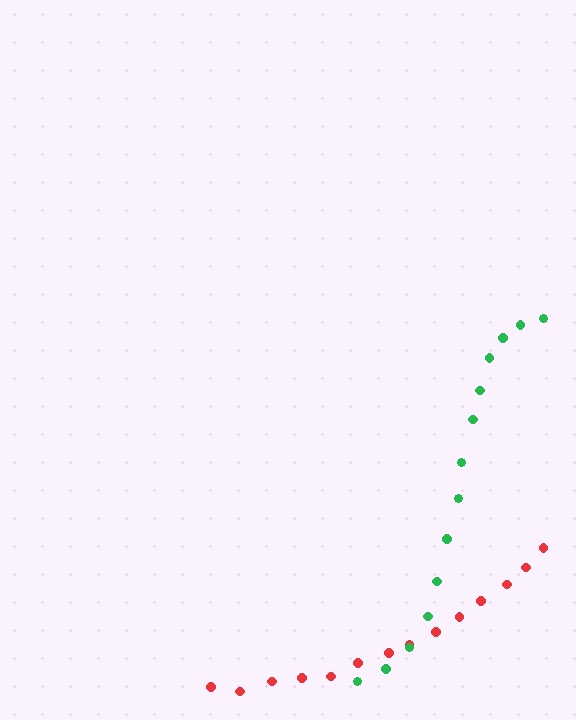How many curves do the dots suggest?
There are 2 distinct paths.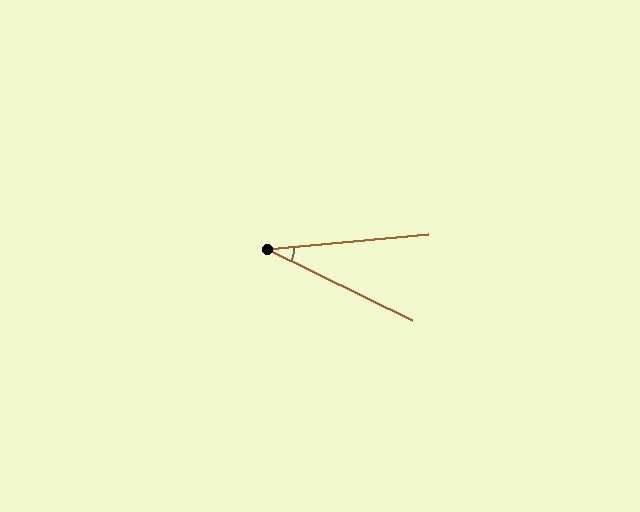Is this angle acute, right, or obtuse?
It is acute.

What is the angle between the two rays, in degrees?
Approximately 31 degrees.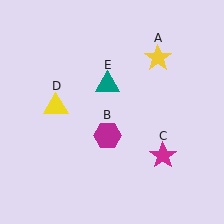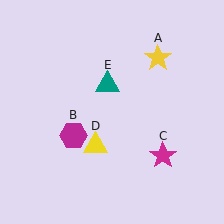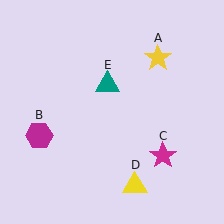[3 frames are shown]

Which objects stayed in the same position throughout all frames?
Yellow star (object A) and magenta star (object C) and teal triangle (object E) remained stationary.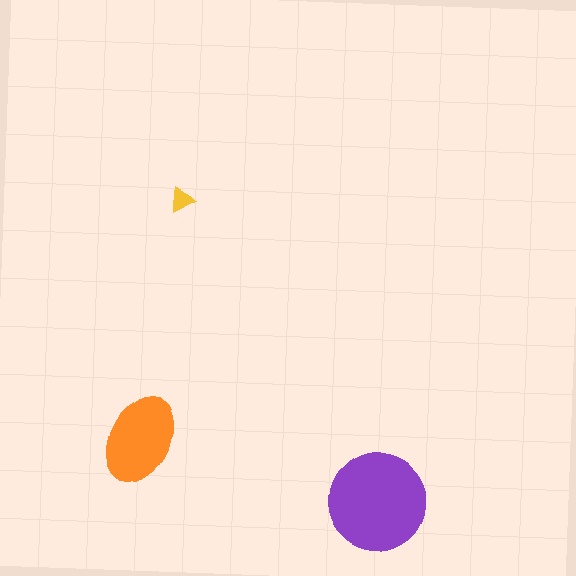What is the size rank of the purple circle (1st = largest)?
1st.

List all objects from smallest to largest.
The yellow triangle, the orange ellipse, the purple circle.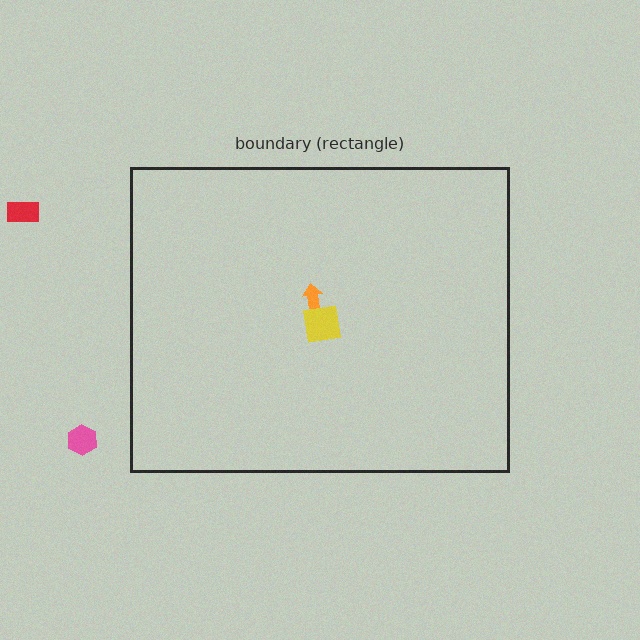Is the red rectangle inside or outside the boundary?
Outside.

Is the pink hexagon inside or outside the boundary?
Outside.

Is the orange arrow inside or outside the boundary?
Inside.